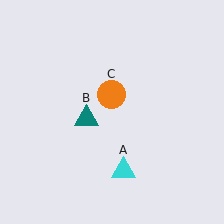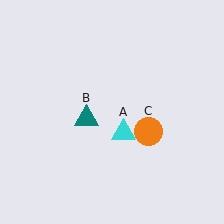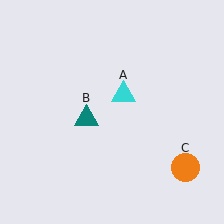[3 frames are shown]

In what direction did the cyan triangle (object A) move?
The cyan triangle (object A) moved up.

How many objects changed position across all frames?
2 objects changed position: cyan triangle (object A), orange circle (object C).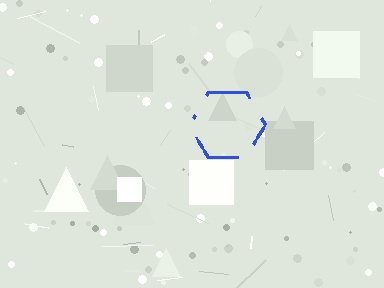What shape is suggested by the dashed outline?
The dashed outline suggests a hexagon.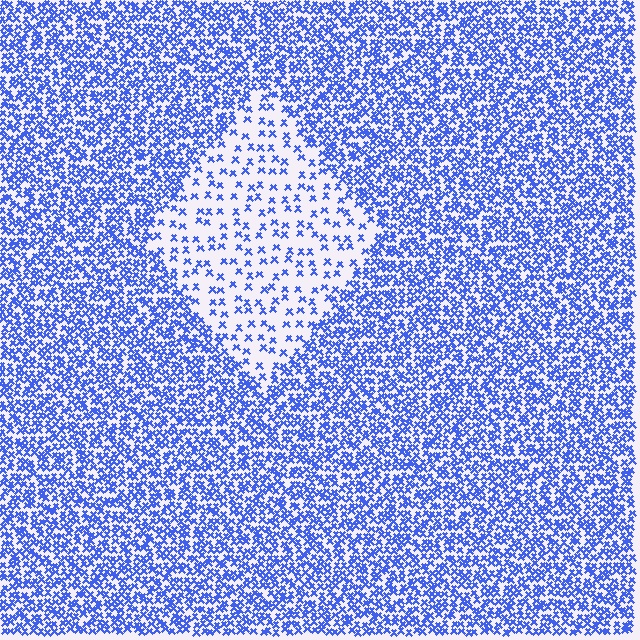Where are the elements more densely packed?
The elements are more densely packed outside the diamond boundary.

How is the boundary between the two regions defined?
The boundary is defined by a change in element density (approximately 3.0x ratio). All elements are the same color, size, and shape.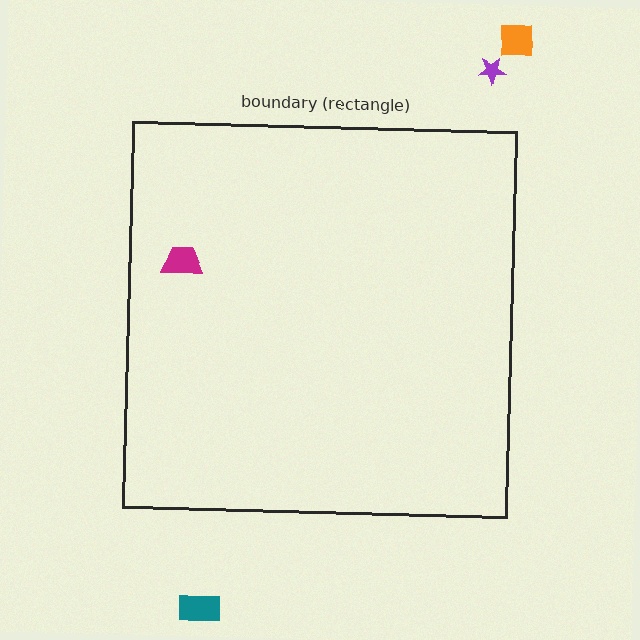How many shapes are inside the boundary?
1 inside, 3 outside.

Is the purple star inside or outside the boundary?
Outside.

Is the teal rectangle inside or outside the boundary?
Outside.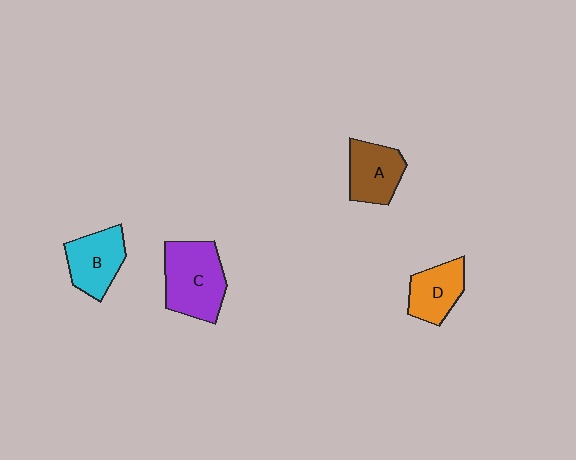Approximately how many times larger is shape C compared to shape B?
Approximately 1.4 times.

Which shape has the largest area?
Shape C (purple).